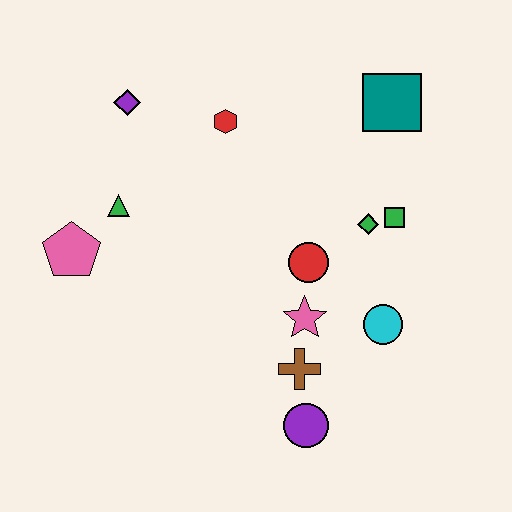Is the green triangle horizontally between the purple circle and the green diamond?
No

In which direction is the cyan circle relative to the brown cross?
The cyan circle is to the right of the brown cross.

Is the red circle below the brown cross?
No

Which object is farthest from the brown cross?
The purple diamond is farthest from the brown cross.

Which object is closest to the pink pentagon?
The green triangle is closest to the pink pentagon.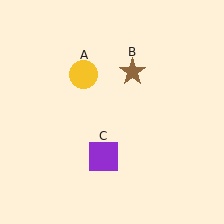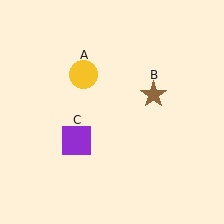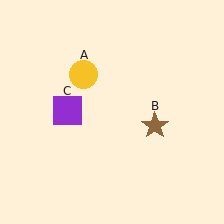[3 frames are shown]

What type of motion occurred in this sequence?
The brown star (object B), purple square (object C) rotated clockwise around the center of the scene.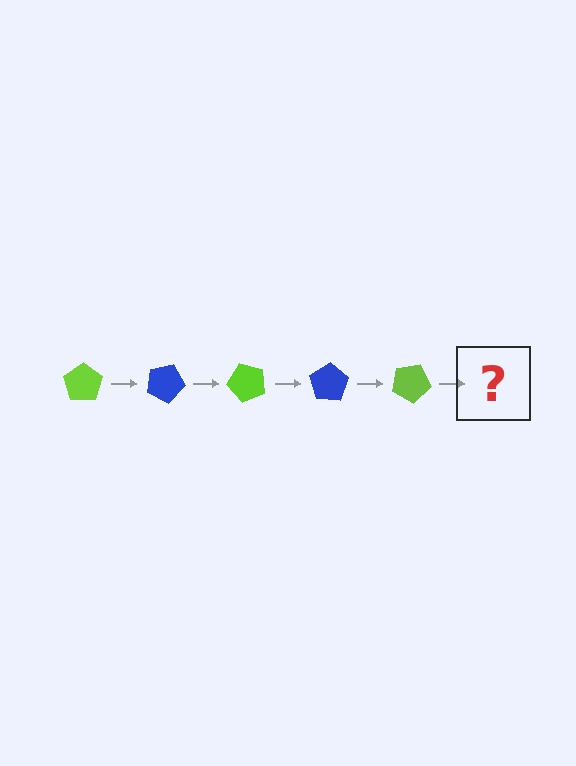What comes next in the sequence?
The next element should be a blue pentagon, rotated 125 degrees from the start.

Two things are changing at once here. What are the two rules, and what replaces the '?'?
The two rules are that it rotates 25 degrees each step and the color cycles through lime and blue. The '?' should be a blue pentagon, rotated 125 degrees from the start.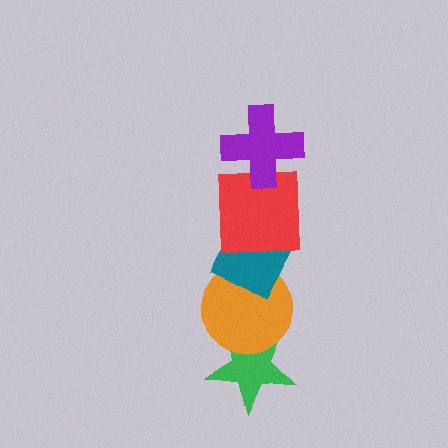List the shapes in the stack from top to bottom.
From top to bottom: the purple cross, the red square, the teal diamond, the orange circle, the green star.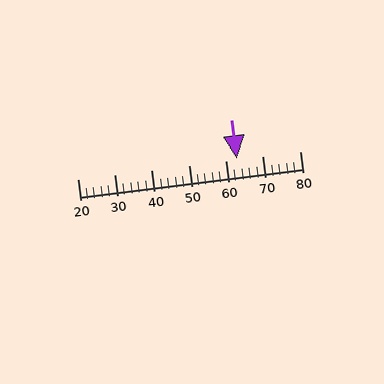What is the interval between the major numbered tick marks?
The major tick marks are spaced 10 units apart.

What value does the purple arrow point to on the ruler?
The purple arrow points to approximately 63.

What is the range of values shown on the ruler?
The ruler shows values from 20 to 80.